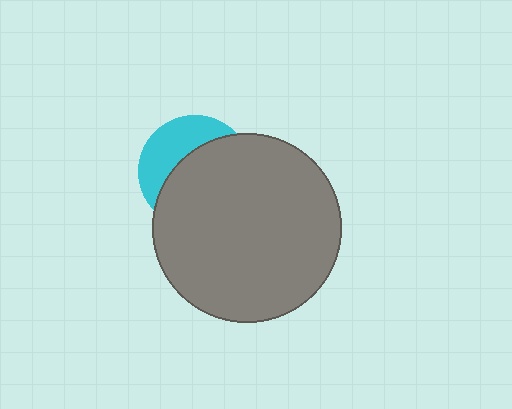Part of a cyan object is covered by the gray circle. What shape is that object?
It is a circle.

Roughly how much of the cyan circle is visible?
A small part of it is visible (roughly 36%).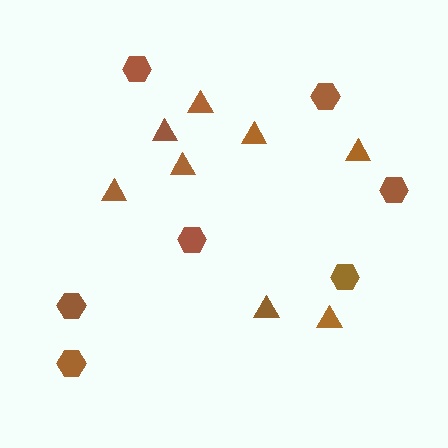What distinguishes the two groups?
There are 2 groups: one group of triangles (8) and one group of hexagons (7).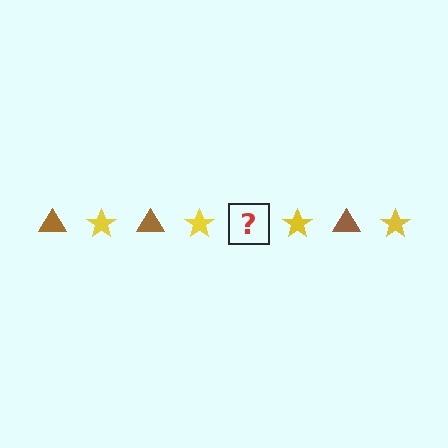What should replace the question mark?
The question mark should be replaced with a brown triangle.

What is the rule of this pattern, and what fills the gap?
The rule is that the pattern alternates between brown triangle and yellow star. The gap should be filled with a brown triangle.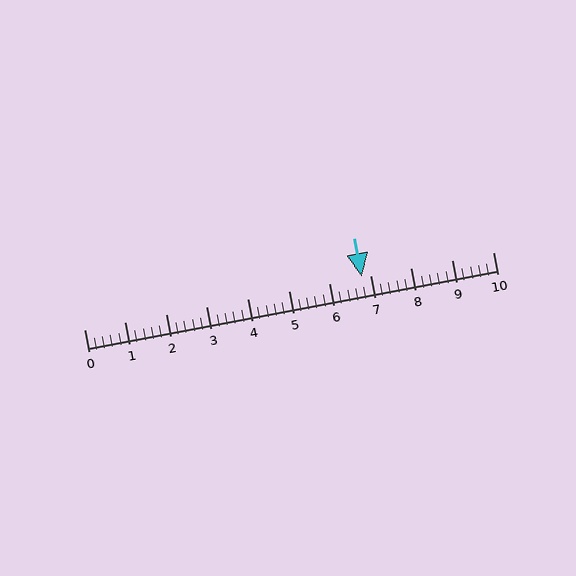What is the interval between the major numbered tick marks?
The major tick marks are spaced 1 units apart.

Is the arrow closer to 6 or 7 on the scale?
The arrow is closer to 7.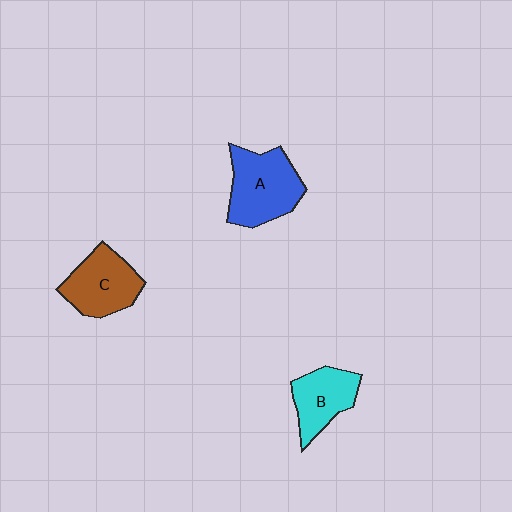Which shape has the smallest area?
Shape B (cyan).